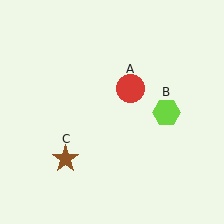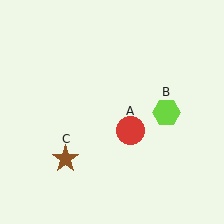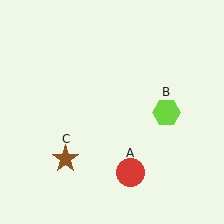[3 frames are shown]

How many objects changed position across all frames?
1 object changed position: red circle (object A).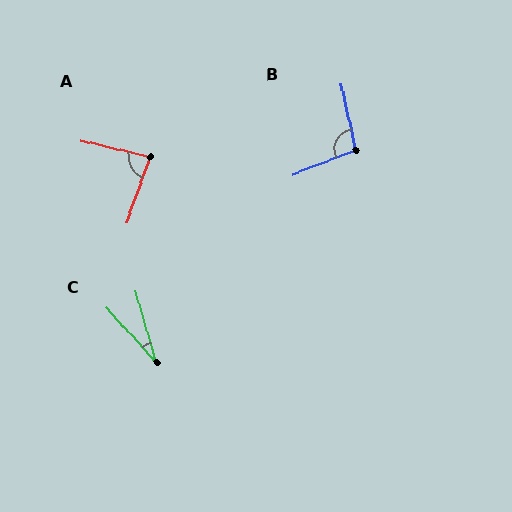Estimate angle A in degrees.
Approximately 84 degrees.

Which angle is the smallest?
C, at approximately 26 degrees.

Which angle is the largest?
B, at approximately 99 degrees.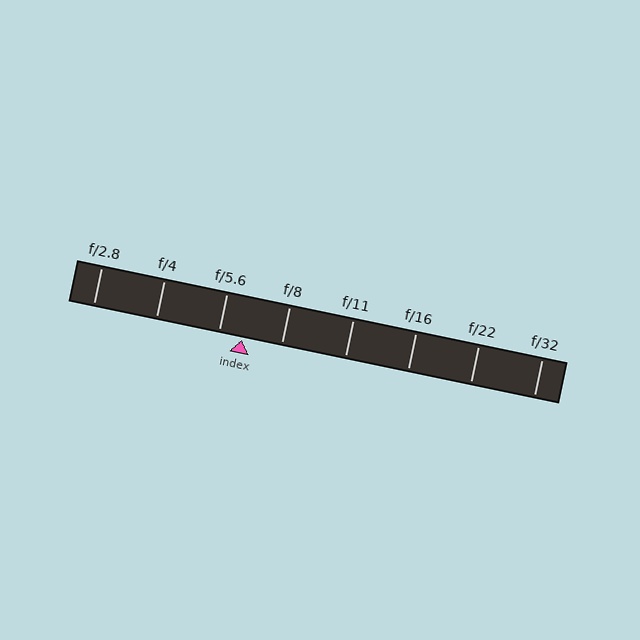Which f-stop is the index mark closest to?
The index mark is closest to f/5.6.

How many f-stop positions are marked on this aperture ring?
There are 8 f-stop positions marked.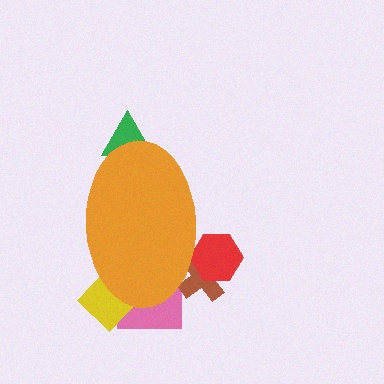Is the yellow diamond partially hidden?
Yes, the yellow diamond is partially hidden behind the orange ellipse.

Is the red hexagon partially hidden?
Yes, the red hexagon is partially hidden behind the orange ellipse.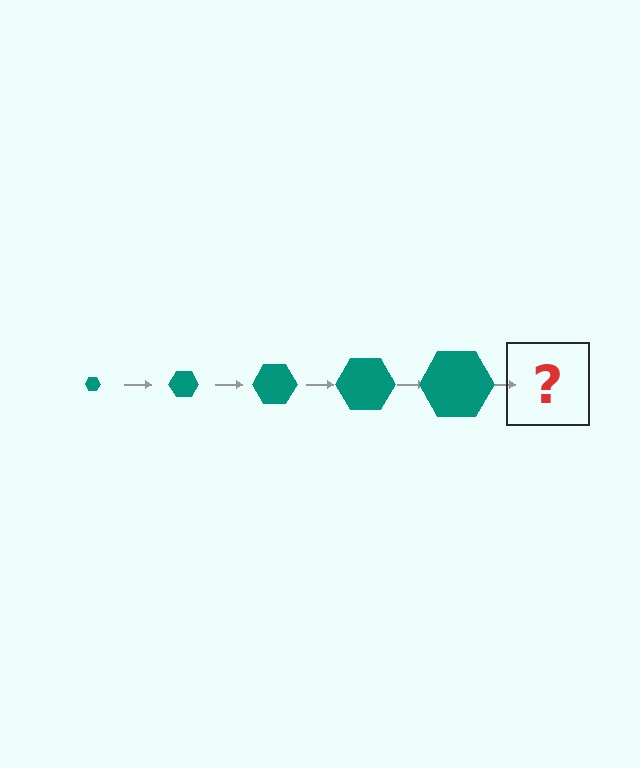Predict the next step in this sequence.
The next step is a teal hexagon, larger than the previous one.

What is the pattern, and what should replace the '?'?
The pattern is that the hexagon gets progressively larger each step. The '?' should be a teal hexagon, larger than the previous one.